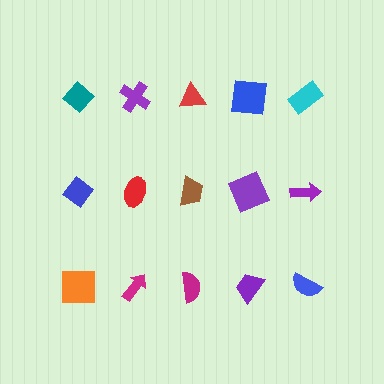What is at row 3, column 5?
A blue semicircle.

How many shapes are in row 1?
5 shapes.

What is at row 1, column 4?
A blue square.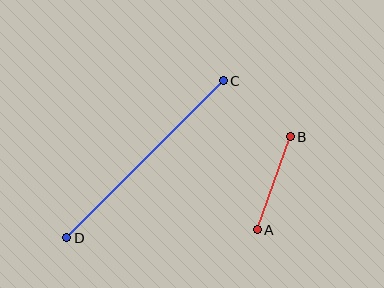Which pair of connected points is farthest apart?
Points C and D are farthest apart.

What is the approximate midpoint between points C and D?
The midpoint is at approximately (145, 159) pixels.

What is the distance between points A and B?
The distance is approximately 99 pixels.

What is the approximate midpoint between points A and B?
The midpoint is at approximately (274, 183) pixels.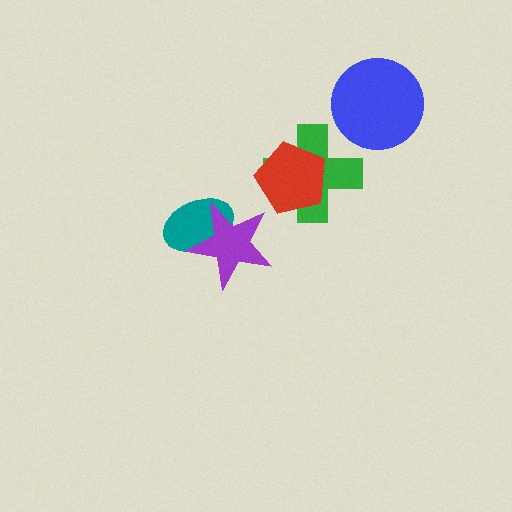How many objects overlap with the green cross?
1 object overlaps with the green cross.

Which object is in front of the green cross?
The red pentagon is in front of the green cross.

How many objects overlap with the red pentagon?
1 object overlaps with the red pentagon.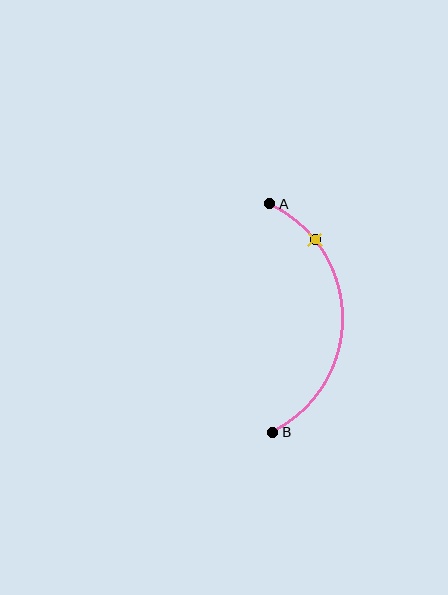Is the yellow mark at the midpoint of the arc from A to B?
No. The yellow mark lies on the arc but is closer to endpoint A. The arc midpoint would be at the point on the curve equidistant along the arc from both A and B.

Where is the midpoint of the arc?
The arc midpoint is the point on the curve farthest from the straight line joining A and B. It sits to the right of that line.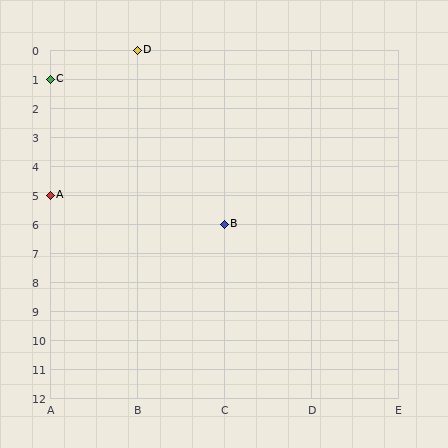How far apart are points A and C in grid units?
Points A and C are 4 rows apart.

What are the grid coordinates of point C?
Point C is at grid coordinates (A, 1).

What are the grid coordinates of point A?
Point A is at grid coordinates (A, 5).